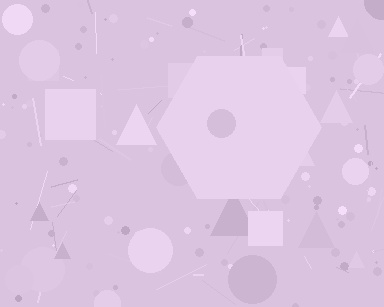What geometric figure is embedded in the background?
A hexagon is embedded in the background.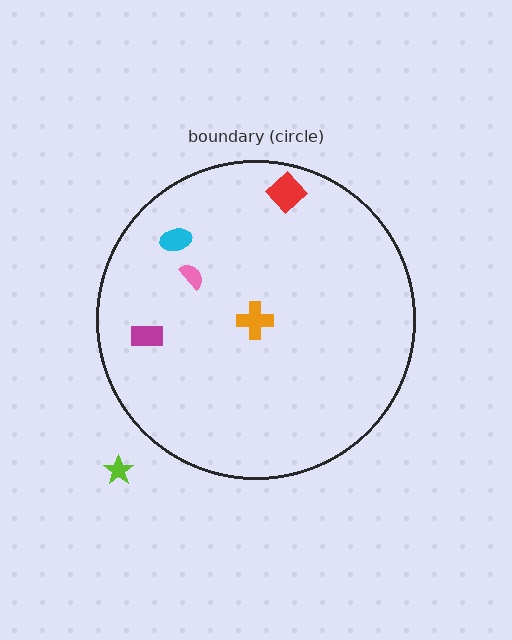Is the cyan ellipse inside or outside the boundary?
Inside.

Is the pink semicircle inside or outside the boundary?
Inside.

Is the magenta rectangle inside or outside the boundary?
Inside.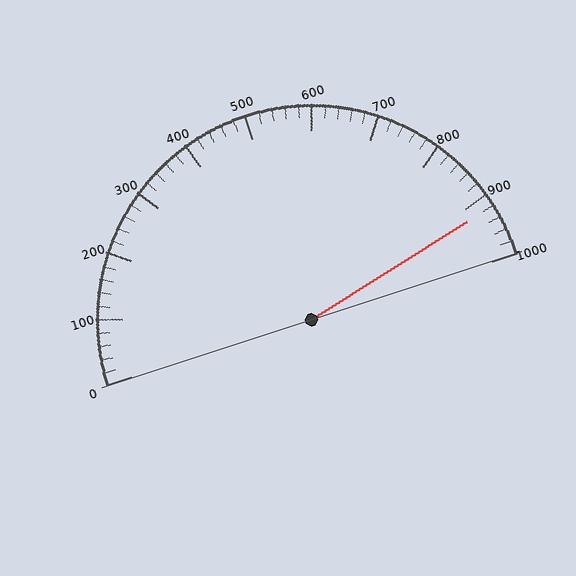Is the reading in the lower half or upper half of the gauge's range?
The reading is in the upper half of the range (0 to 1000).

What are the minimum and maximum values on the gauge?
The gauge ranges from 0 to 1000.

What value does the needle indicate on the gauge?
The needle indicates approximately 920.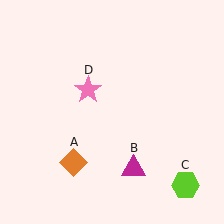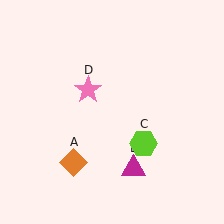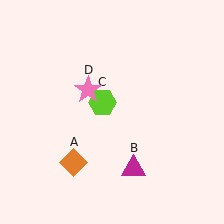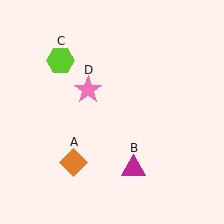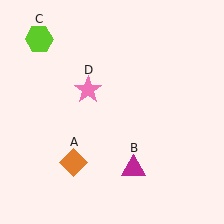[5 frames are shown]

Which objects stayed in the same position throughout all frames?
Orange diamond (object A) and magenta triangle (object B) and pink star (object D) remained stationary.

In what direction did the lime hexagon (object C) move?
The lime hexagon (object C) moved up and to the left.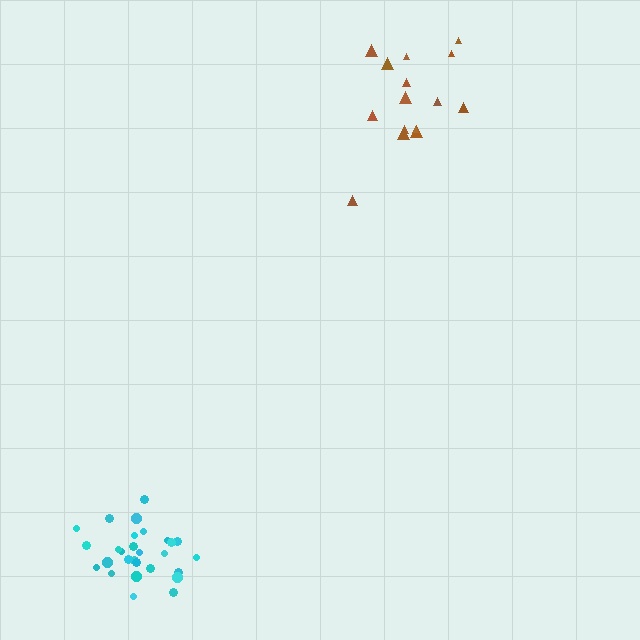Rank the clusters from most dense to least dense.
cyan, brown.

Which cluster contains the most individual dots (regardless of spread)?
Cyan (28).